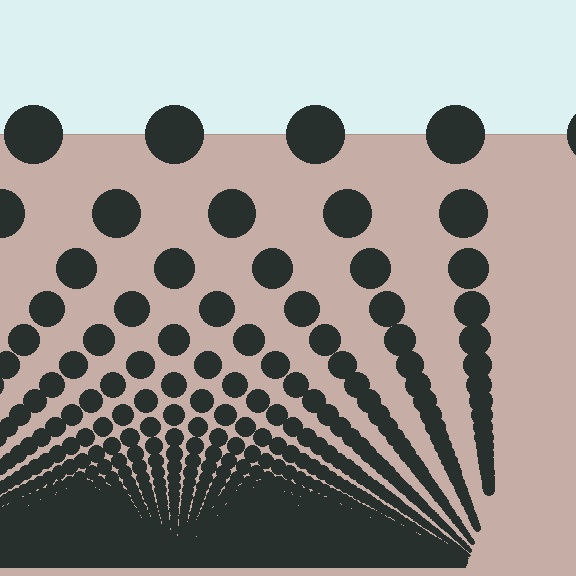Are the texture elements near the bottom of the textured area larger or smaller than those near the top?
Smaller. The gradient is inverted — elements near the bottom are smaller and denser.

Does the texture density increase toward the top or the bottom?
Density increases toward the bottom.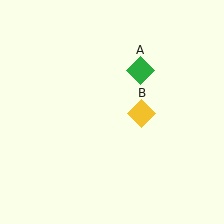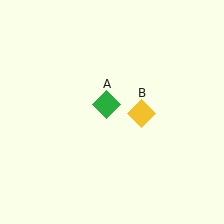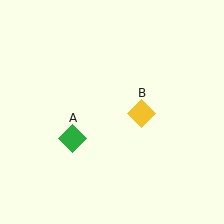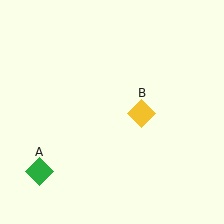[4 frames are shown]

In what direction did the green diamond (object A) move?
The green diamond (object A) moved down and to the left.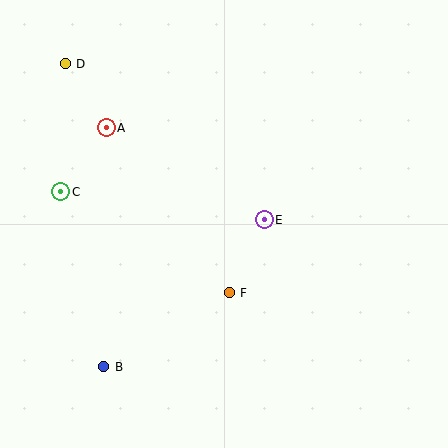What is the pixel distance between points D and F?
The distance between D and F is 281 pixels.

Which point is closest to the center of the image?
Point E at (264, 220) is closest to the center.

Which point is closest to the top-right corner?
Point E is closest to the top-right corner.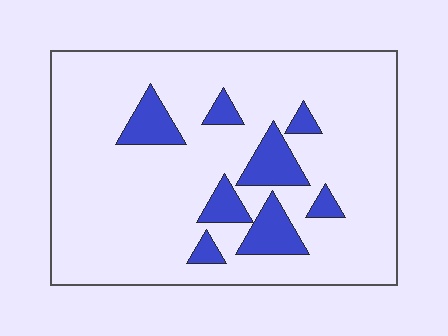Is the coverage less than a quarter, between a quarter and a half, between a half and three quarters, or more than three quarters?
Less than a quarter.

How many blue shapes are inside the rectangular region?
8.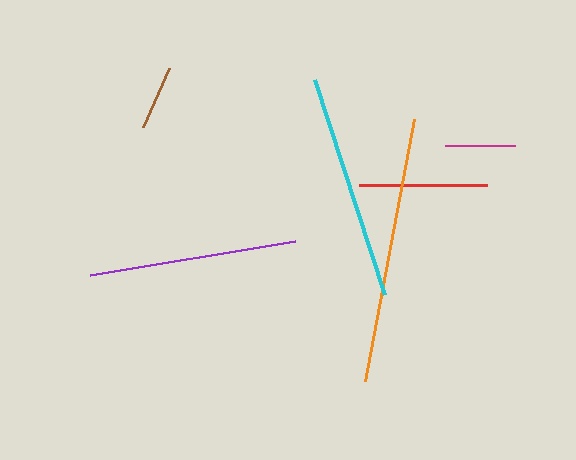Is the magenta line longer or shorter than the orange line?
The orange line is longer than the magenta line.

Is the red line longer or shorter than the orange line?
The orange line is longer than the red line.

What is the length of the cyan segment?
The cyan segment is approximately 226 pixels long.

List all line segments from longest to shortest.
From longest to shortest: orange, cyan, purple, red, magenta, brown.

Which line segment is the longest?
The orange line is the longest at approximately 266 pixels.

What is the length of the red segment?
The red segment is approximately 128 pixels long.